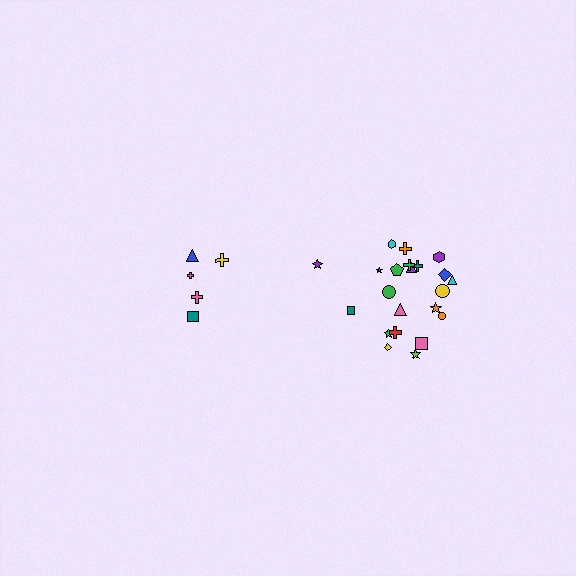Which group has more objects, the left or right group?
The right group.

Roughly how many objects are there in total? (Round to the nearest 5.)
Roughly 25 objects in total.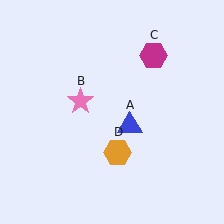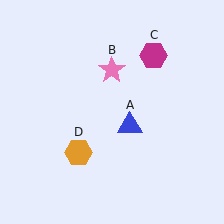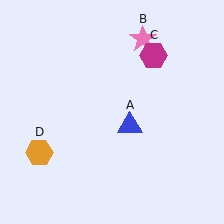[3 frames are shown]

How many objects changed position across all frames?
2 objects changed position: pink star (object B), orange hexagon (object D).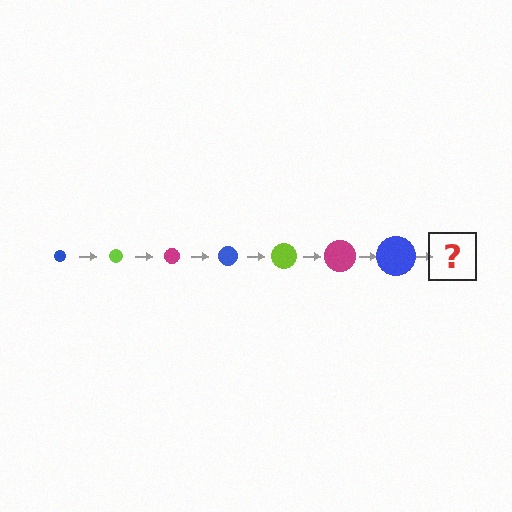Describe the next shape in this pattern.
It should be a lime circle, larger than the previous one.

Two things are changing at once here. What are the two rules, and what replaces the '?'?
The two rules are that the circle grows larger each step and the color cycles through blue, lime, and magenta. The '?' should be a lime circle, larger than the previous one.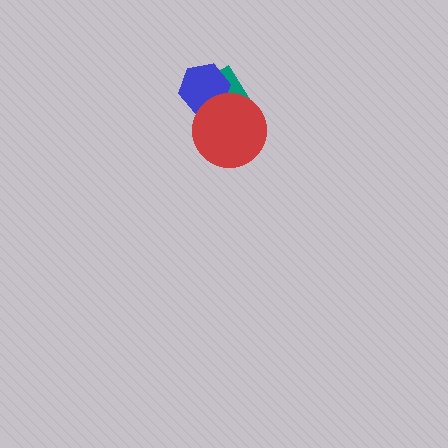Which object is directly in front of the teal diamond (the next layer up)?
The blue hexagon is directly in front of the teal diamond.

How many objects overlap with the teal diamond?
2 objects overlap with the teal diamond.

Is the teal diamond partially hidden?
Yes, it is partially covered by another shape.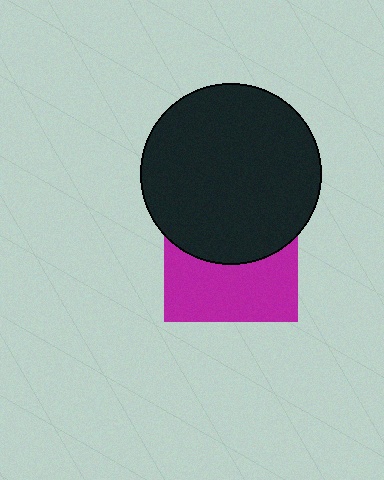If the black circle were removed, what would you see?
You would see the complete magenta square.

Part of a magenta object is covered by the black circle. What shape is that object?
It is a square.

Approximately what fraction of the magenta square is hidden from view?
Roughly 50% of the magenta square is hidden behind the black circle.